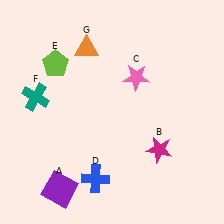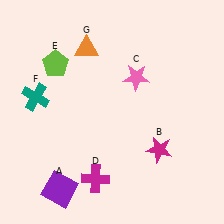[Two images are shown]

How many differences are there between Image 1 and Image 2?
There is 1 difference between the two images.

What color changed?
The cross (D) changed from blue in Image 1 to magenta in Image 2.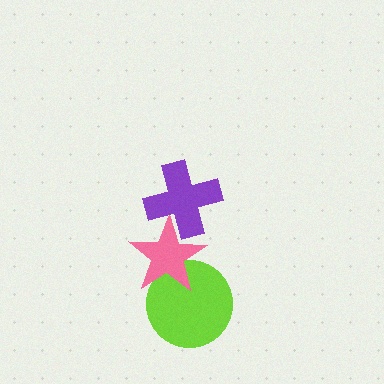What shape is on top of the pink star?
The purple cross is on top of the pink star.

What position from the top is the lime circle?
The lime circle is 3rd from the top.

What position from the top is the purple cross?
The purple cross is 1st from the top.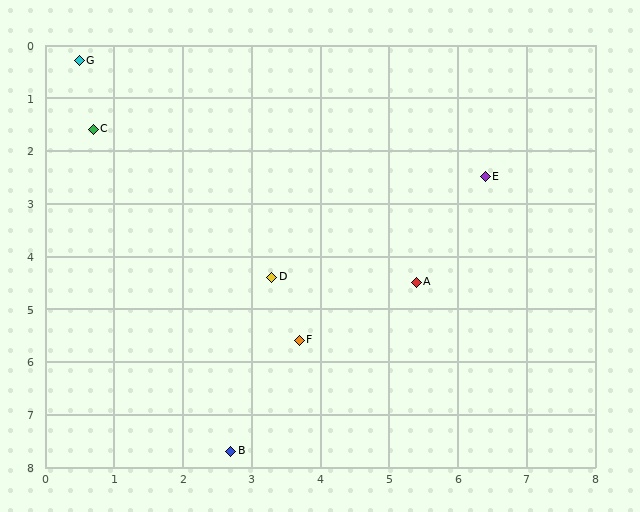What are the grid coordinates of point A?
Point A is at approximately (5.4, 4.5).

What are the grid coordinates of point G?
Point G is at approximately (0.5, 0.3).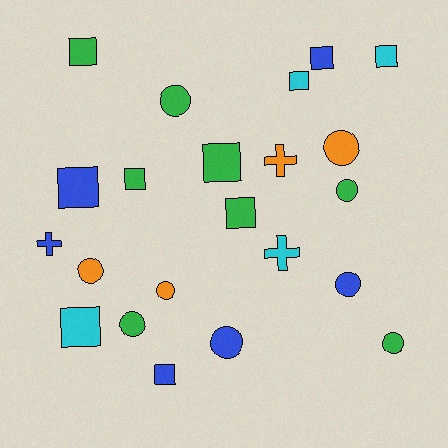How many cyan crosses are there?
There is 1 cyan cross.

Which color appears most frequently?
Green, with 8 objects.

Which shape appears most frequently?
Square, with 10 objects.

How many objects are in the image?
There are 22 objects.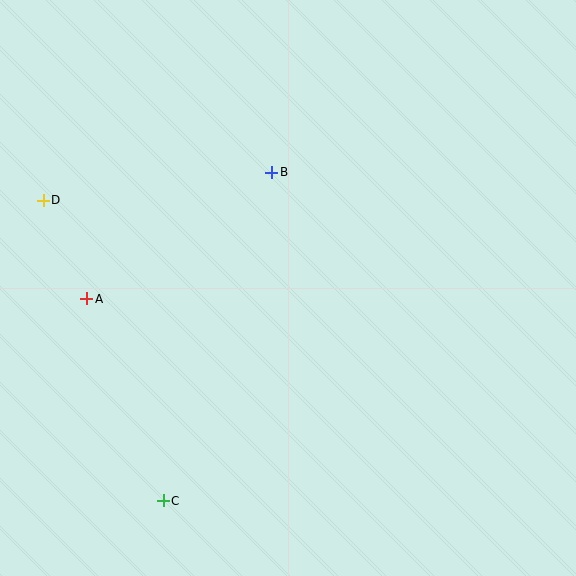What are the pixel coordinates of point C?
Point C is at (163, 501).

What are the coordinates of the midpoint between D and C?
The midpoint between D and C is at (103, 351).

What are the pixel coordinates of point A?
Point A is at (87, 299).